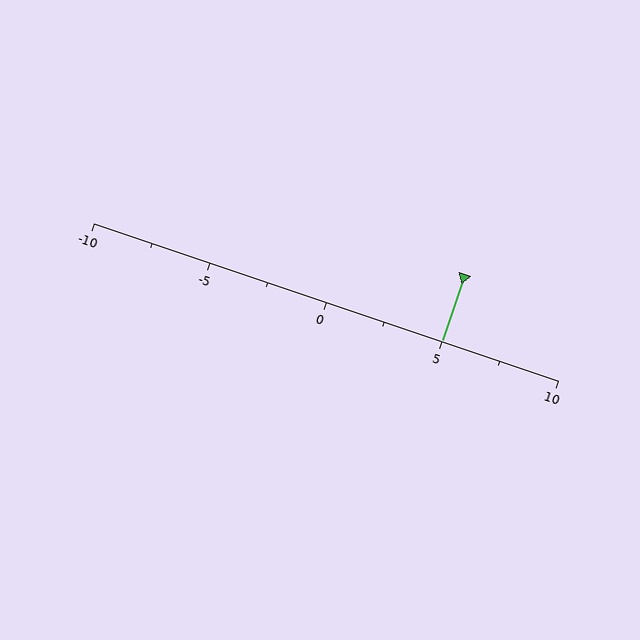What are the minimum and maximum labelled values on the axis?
The axis runs from -10 to 10.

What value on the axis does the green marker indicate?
The marker indicates approximately 5.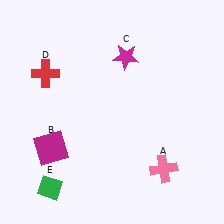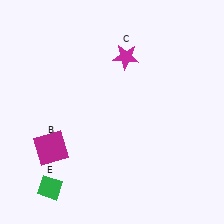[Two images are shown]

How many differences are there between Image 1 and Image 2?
There are 2 differences between the two images.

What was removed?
The pink cross (A), the red cross (D) were removed in Image 2.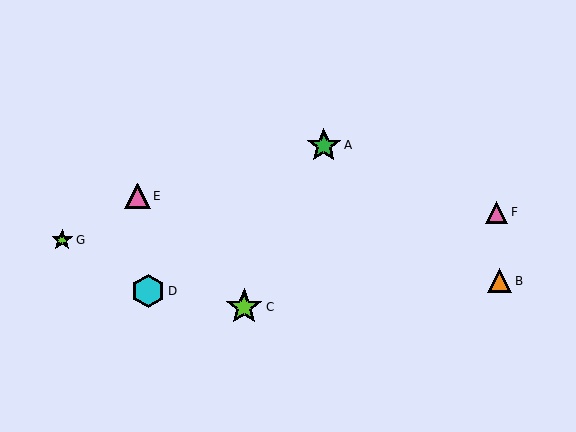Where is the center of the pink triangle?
The center of the pink triangle is at (137, 196).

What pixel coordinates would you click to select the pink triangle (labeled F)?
Click at (496, 212) to select the pink triangle F.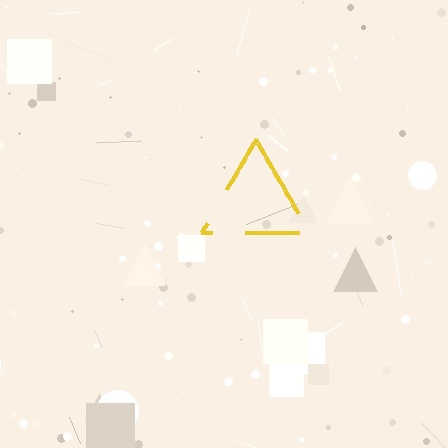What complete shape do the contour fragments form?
The contour fragments form a triangle.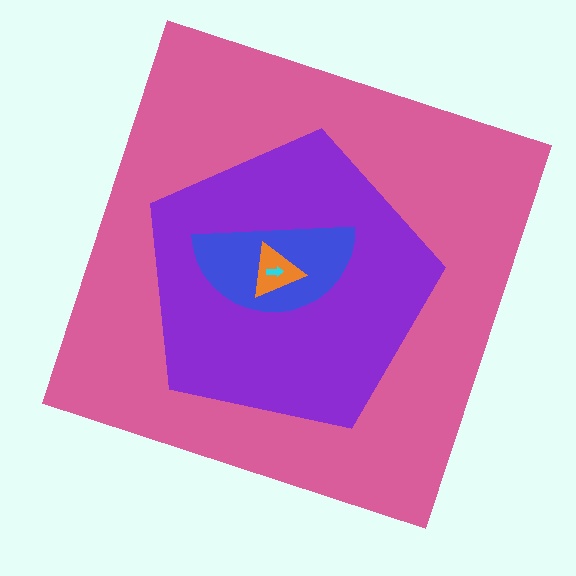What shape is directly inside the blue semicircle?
The orange triangle.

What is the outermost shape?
The pink square.